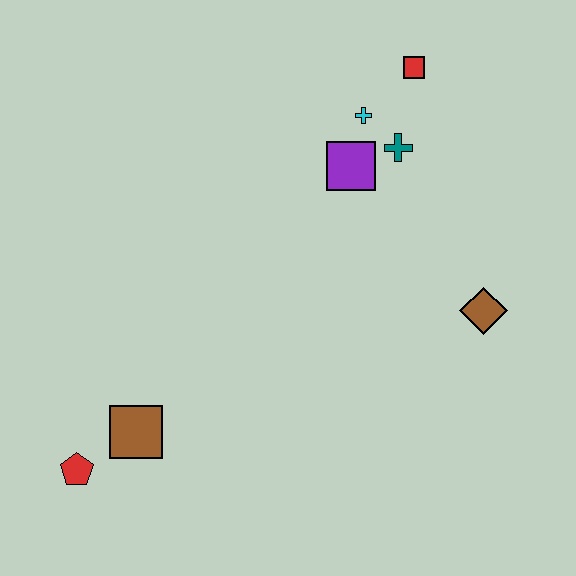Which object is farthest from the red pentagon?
The red square is farthest from the red pentagon.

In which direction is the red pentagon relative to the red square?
The red pentagon is below the red square.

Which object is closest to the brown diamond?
The teal cross is closest to the brown diamond.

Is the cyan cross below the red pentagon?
No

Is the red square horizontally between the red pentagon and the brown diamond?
Yes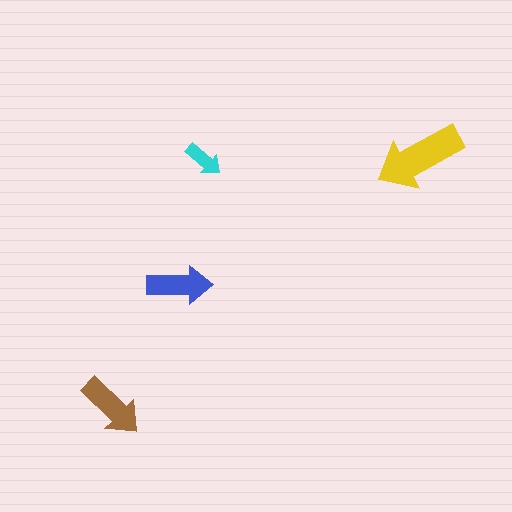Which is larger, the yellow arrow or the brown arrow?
The yellow one.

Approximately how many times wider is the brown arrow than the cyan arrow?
About 1.5 times wider.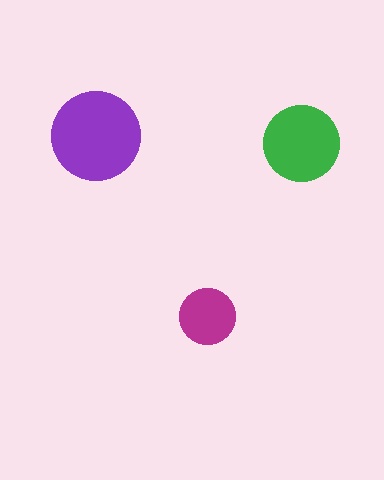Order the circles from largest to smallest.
the purple one, the green one, the magenta one.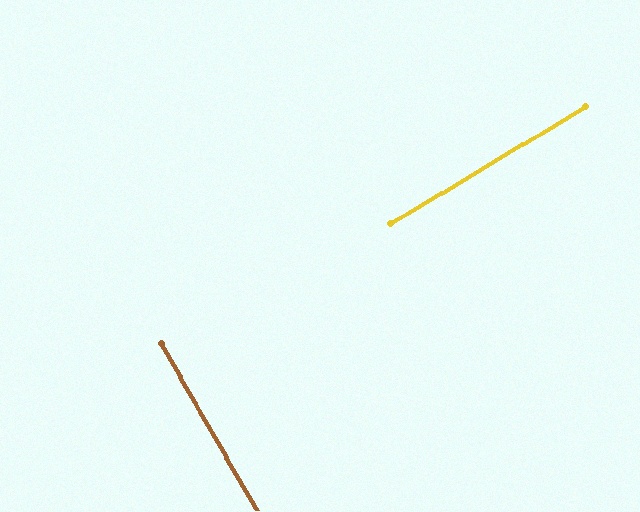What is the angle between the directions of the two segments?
Approximately 89 degrees.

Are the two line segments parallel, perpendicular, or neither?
Perpendicular — they meet at approximately 89°.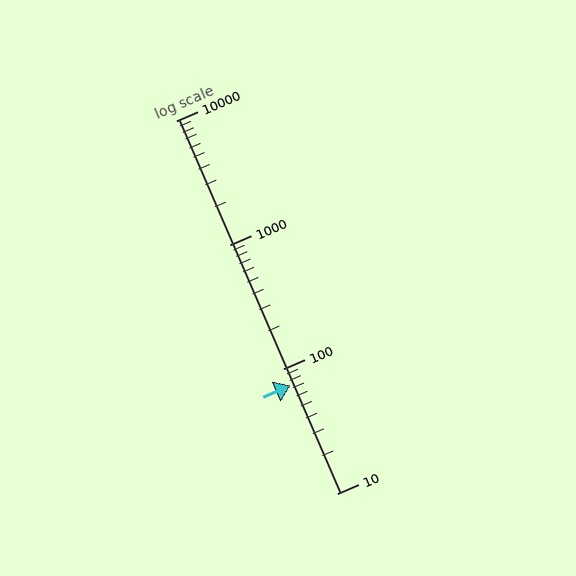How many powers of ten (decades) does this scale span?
The scale spans 3 decades, from 10 to 10000.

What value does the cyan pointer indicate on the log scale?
The pointer indicates approximately 74.